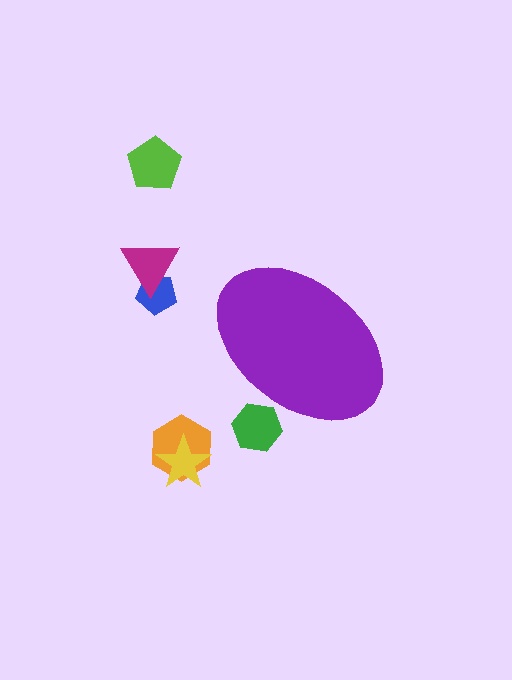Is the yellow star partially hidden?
No, the yellow star is fully visible.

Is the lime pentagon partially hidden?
No, the lime pentagon is fully visible.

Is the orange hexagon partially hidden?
No, the orange hexagon is fully visible.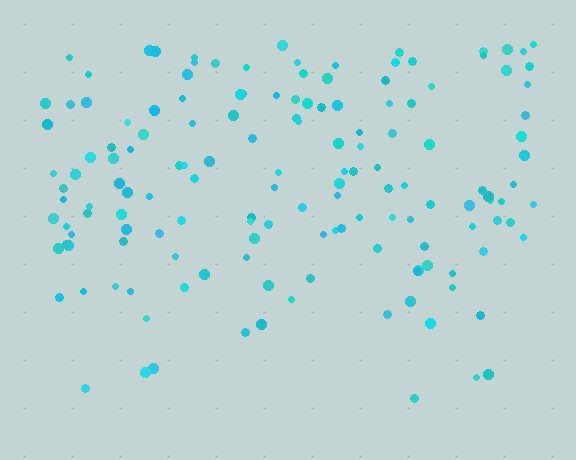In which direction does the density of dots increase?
From bottom to top, with the top side densest.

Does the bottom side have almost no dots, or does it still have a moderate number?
Still a moderate number, just noticeably fewer than the top.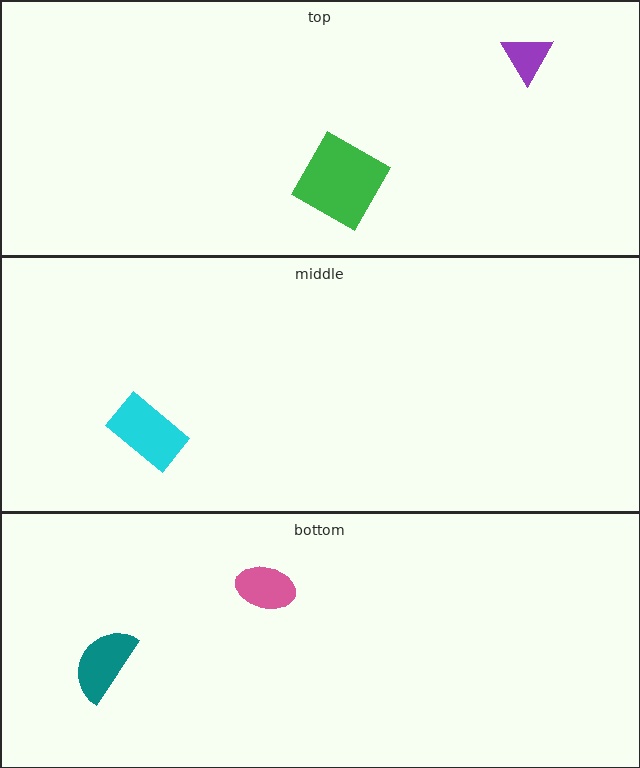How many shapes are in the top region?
2.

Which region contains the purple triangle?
The top region.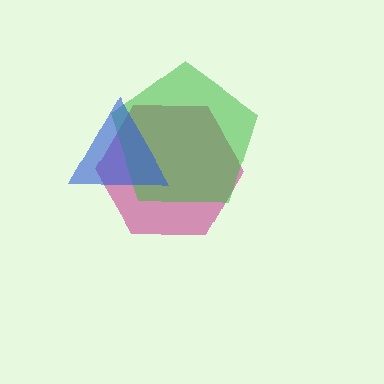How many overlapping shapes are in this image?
There are 3 overlapping shapes in the image.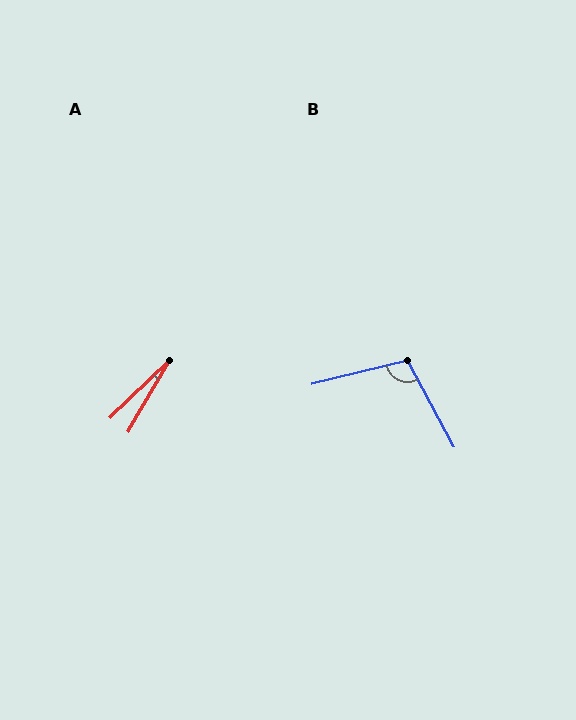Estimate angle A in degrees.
Approximately 16 degrees.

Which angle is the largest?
B, at approximately 104 degrees.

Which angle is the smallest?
A, at approximately 16 degrees.